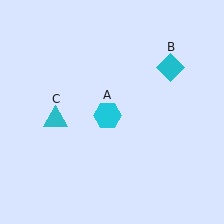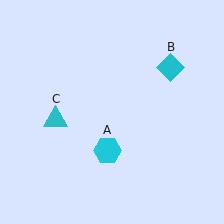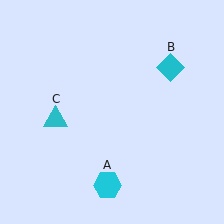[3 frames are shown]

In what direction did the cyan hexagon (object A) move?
The cyan hexagon (object A) moved down.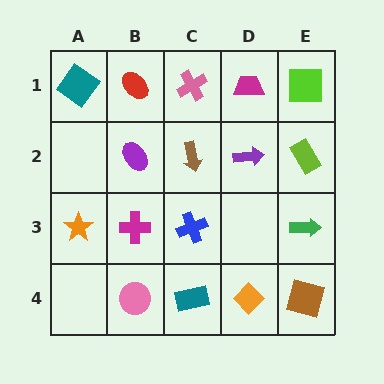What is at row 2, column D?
A purple arrow.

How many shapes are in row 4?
4 shapes.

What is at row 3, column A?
An orange star.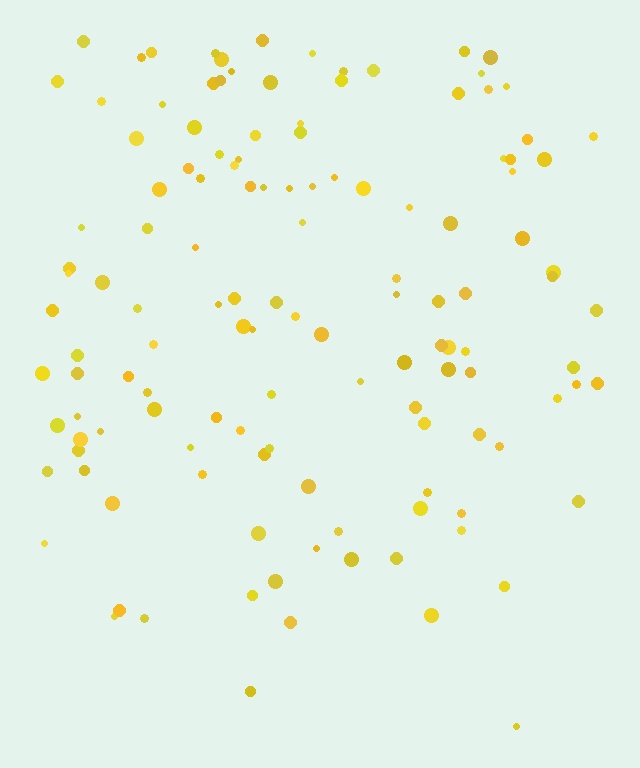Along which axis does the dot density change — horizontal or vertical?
Vertical.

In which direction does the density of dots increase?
From bottom to top, with the top side densest.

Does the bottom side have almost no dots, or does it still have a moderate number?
Still a moderate number, just noticeably fewer than the top.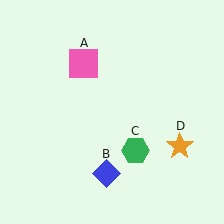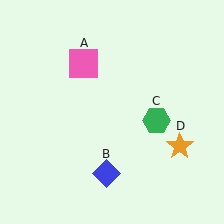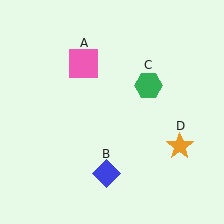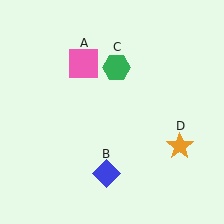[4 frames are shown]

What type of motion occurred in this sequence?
The green hexagon (object C) rotated counterclockwise around the center of the scene.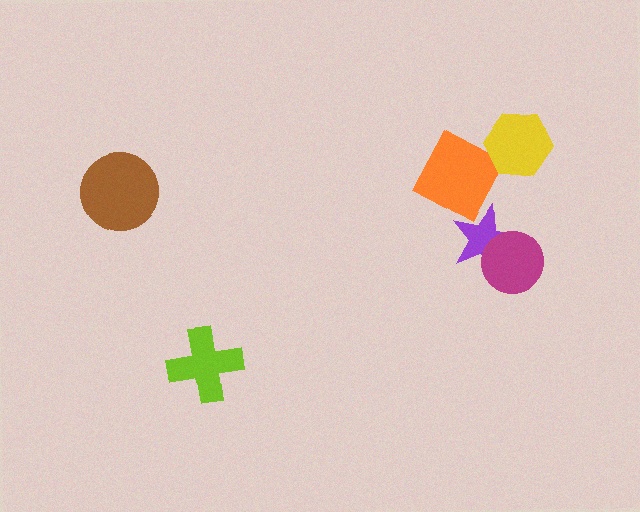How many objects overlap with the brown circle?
0 objects overlap with the brown circle.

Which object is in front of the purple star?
The magenta circle is in front of the purple star.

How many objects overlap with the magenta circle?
1 object overlaps with the magenta circle.